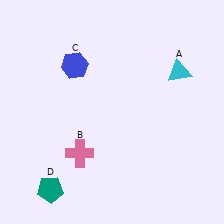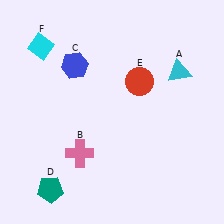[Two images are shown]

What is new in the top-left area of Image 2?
A cyan diamond (F) was added in the top-left area of Image 2.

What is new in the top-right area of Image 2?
A red circle (E) was added in the top-right area of Image 2.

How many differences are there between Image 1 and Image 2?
There are 2 differences between the two images.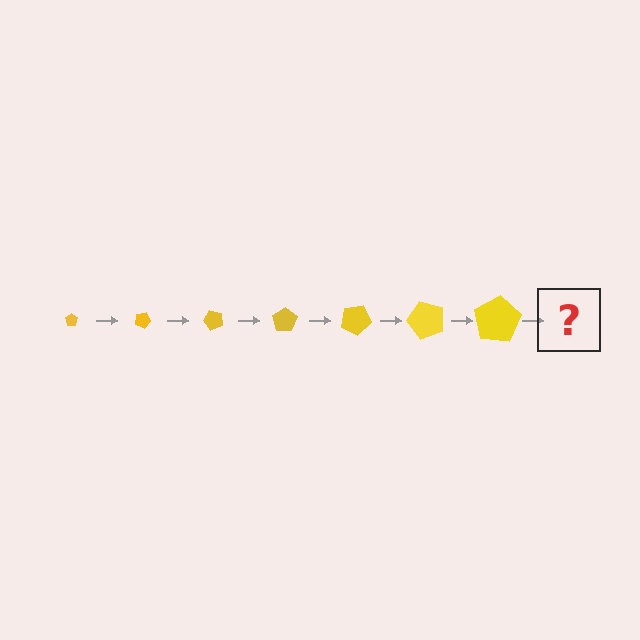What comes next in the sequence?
The next element should be a pentagon, larger than the previous one and rotated 175 degrees from the start.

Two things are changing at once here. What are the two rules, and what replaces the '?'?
The two rules are that the pentagon grows larger each step and it rotates 25 degrees each step. The '?' should be a pentagon, larger than the previous one and rotated 175 degrees from the start.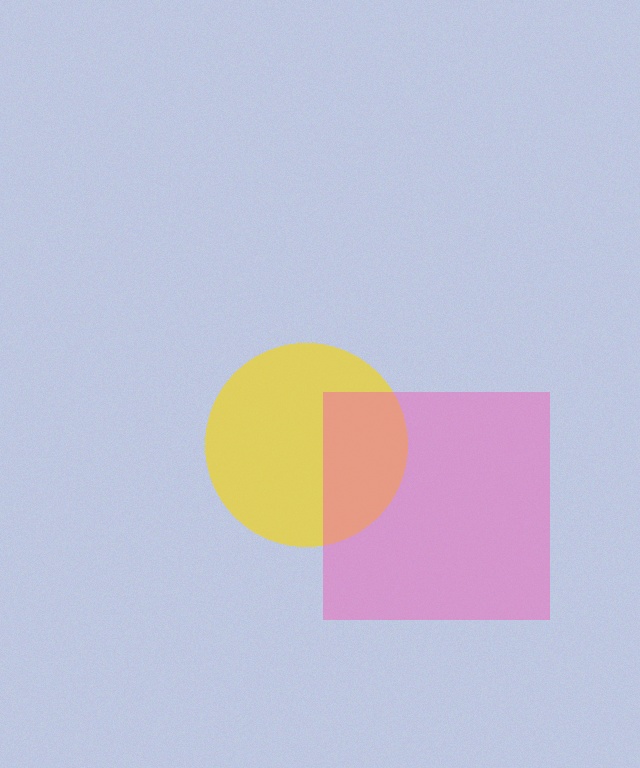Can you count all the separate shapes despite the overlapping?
Yes, there are 2 separate shapes.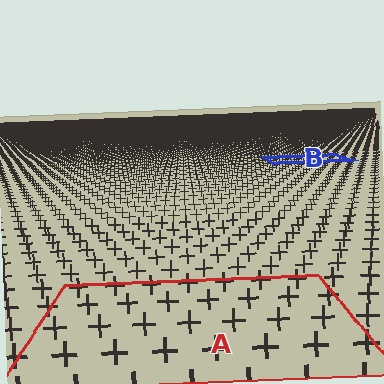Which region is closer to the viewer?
Region A is closer. The texture elements there are larger and more spread out.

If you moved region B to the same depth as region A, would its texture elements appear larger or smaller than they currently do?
They would appear larger. At a closer depth, the same texture elements are projected at a bigger on-screen size.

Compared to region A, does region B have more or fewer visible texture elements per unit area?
Region B has more texture elements per unit area — they are packed more densely because it is farther away.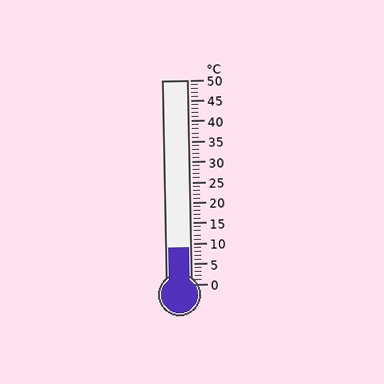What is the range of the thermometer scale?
The thermometer scale ranges from 0°C to 50°C.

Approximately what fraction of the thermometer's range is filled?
The thermometer is filled to approximately 20% of its range.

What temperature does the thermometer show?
The thermometer shows approximately 9°C.